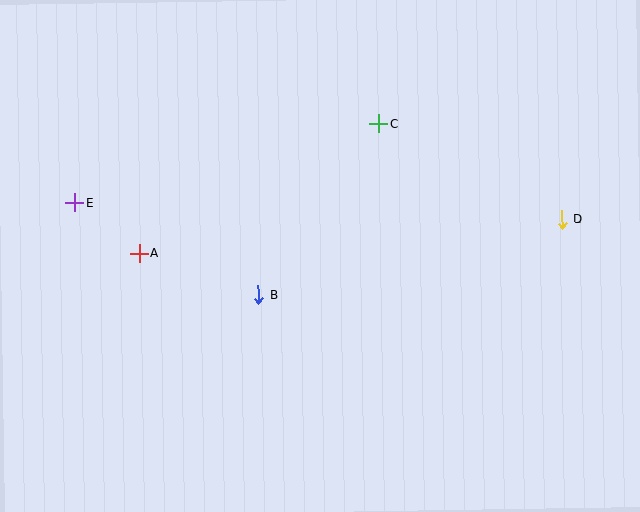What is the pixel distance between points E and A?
The distance between E and A is 82 pixels.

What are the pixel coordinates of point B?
Point B is at (259, 295).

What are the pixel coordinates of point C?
Point C is at (379, 124).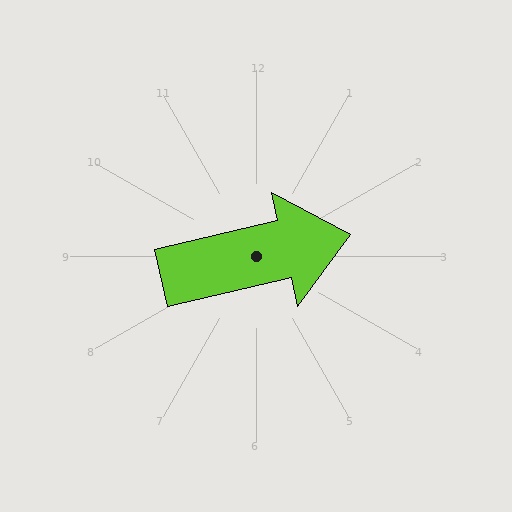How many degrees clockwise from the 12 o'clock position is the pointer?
Approximately 77 degrees.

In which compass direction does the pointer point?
East.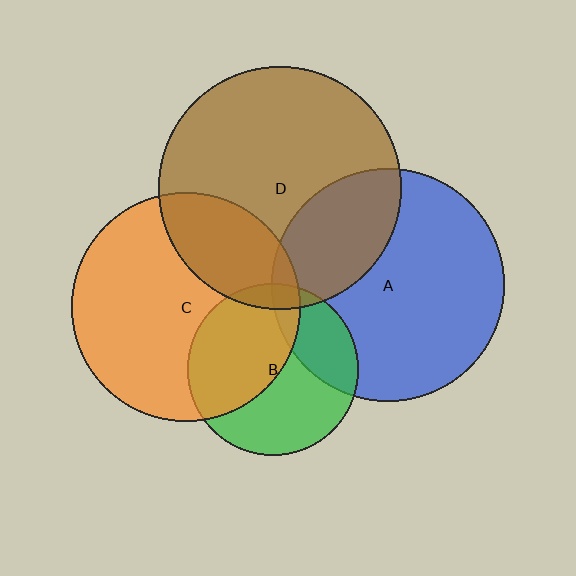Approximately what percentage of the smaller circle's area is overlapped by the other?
Approximately 25%.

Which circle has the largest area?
Circle D (brown).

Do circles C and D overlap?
Yes.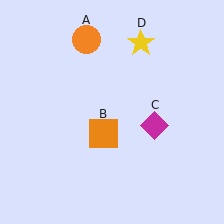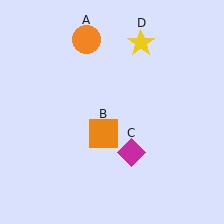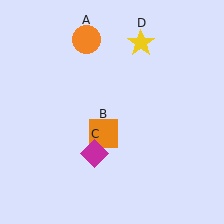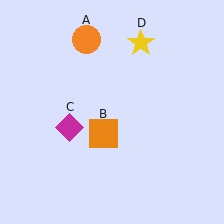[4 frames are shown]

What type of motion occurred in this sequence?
The magenta diamond (object C) rotated clockwise around the center of the scene.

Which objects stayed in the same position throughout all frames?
Orange circle (object A) and orange square (object B) and yellow star (object D) remained stationary.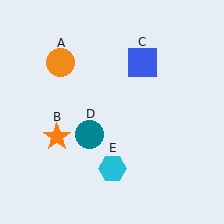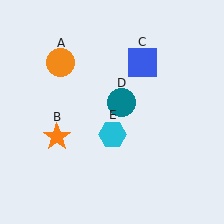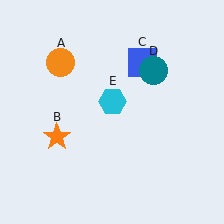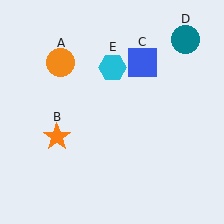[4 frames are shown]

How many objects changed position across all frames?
2 objects changed position: teal circle (object D), cyan hexagon (object E).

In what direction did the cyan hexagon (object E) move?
The cyan hexagon (object E) moved up.